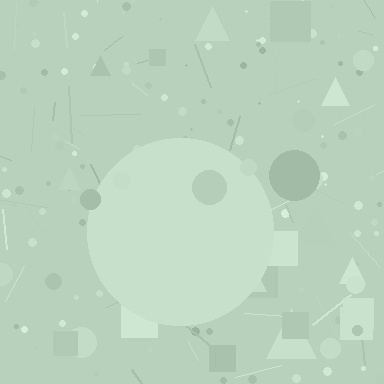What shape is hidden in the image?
A circle is hidden in the image.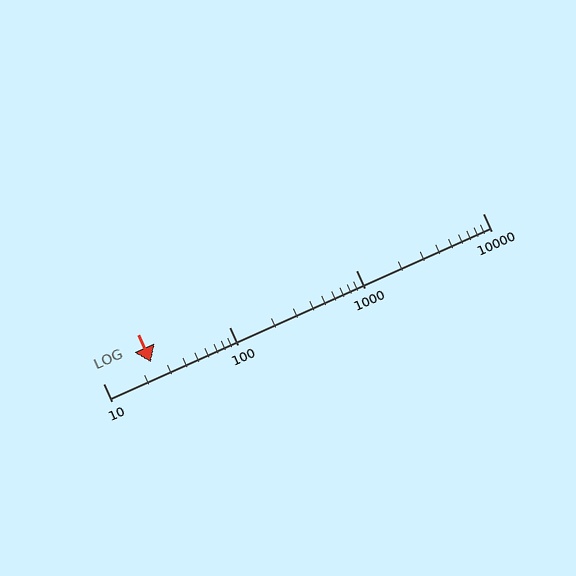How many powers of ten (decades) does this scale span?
The scale spans 3 decades, from 10 to 10000.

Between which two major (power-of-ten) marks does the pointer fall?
The pointer is between 10 and 100.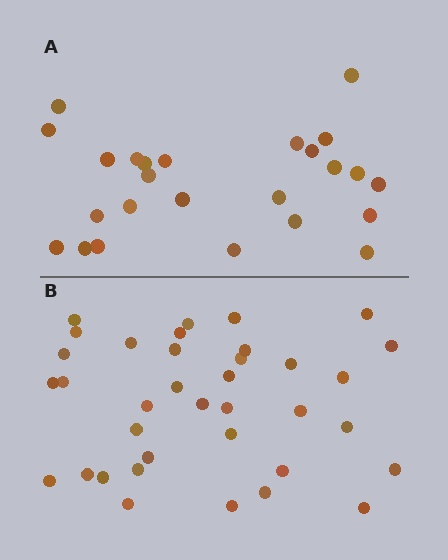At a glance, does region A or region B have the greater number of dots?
Region B (the bottom region) has more dots.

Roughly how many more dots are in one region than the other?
Region B has roughly 12 or so more dots than region A.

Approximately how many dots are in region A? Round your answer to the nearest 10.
About 20 dots. (The exact count is 25, which rounds to 20.)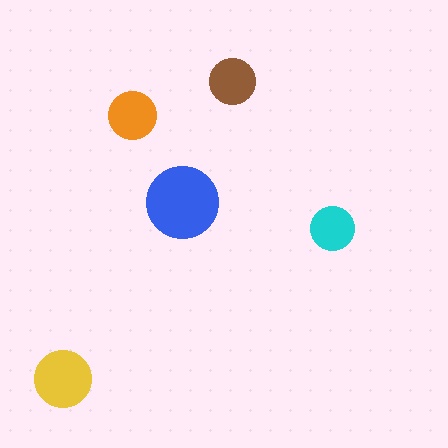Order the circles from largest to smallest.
the blue one, the yellow one, the orange one, the brown one, the cyan one.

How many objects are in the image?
There are 5 objects in the image.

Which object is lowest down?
The yellow circle is bottommost.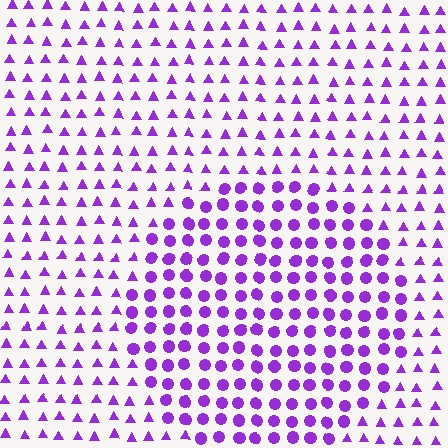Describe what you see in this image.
The image is filled with small purple elements arranged in a uniform grid. A circle-shaped region contains circles, while the surrounding area contains triangles. The boundary is defined purely by the change in element shape.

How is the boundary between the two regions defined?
The boundary is defined by a change in element shape: circles inside vs. triangles outside. All elements share the same color and spacing.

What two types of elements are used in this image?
The image uses circles inside the circle region and triangles outside it.